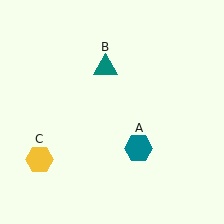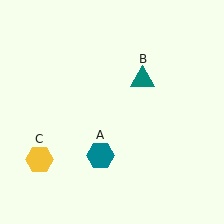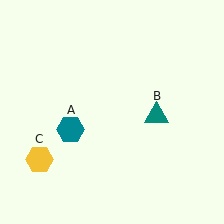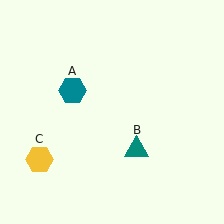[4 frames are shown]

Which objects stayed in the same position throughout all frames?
Yellow hexagon (object C) remained stationary.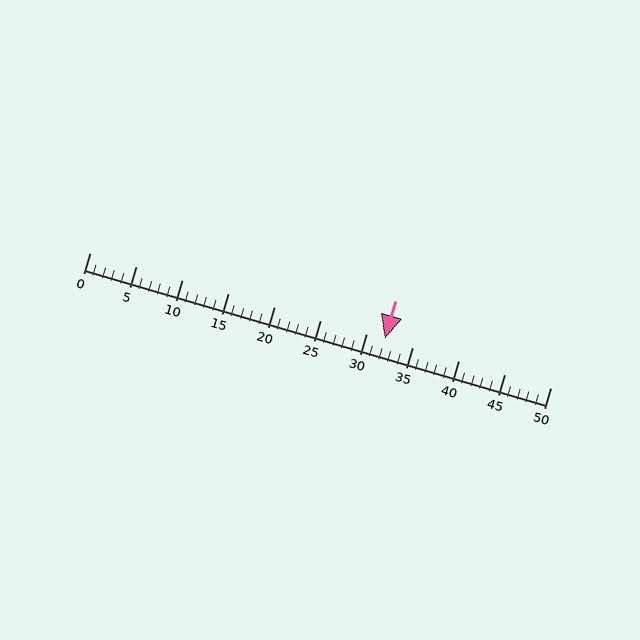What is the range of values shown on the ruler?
The ruler shows values from 0 to 50.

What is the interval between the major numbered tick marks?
The major tick marks are spaced 5 units apart.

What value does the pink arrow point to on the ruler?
The pink arrow points to approximately 32.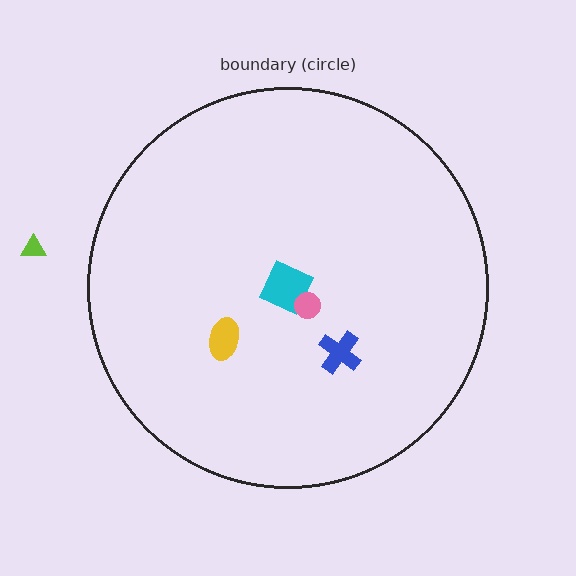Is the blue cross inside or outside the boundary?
Inside.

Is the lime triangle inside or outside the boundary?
Outside.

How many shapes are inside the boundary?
4 inside, 1 outside.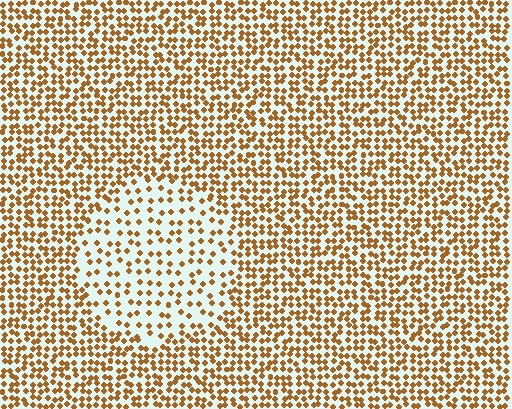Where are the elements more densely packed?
The elements are more densely packed outside the circle boundary.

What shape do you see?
I see a circle.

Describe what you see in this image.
The image contains small brown elements arranged at two different densities. A circle-shaped region is visible where the elements are less densely packed than the surrounding area.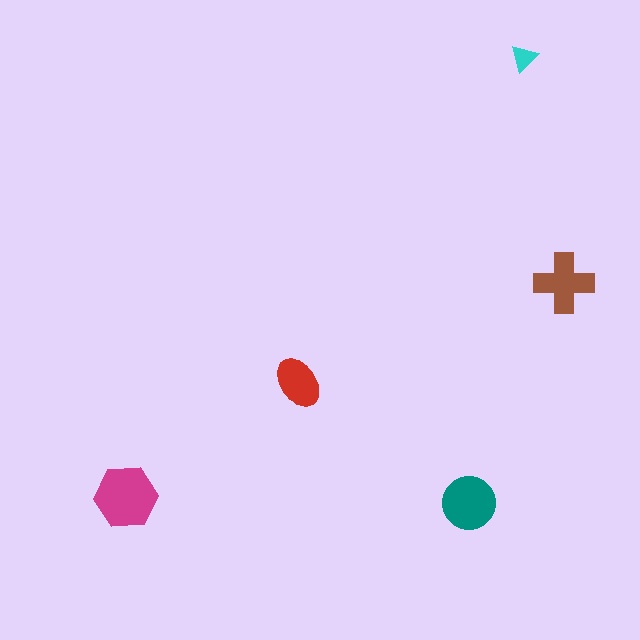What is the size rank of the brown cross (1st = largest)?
3rd.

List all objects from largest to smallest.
The magenta hexagon, the teal circle, the brown cross, the red ellipse, the cyan triangle.